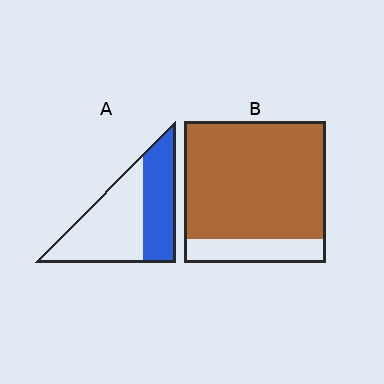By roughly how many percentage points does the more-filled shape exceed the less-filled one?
By roughly 40 percentage points (B over A).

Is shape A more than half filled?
No.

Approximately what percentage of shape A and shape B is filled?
A is approximately 40% and B is approximately 85%.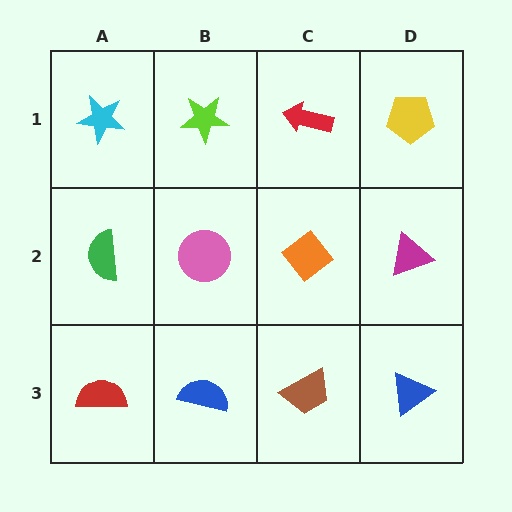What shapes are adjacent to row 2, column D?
A yellow pentagon (row 1, column D), a blue triangle (row 3, column D), an orange diamond (row 2, column C).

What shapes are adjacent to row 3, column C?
An orange diamond (row 2, column C), a blue semicircle (row 3, column B), a blue triangle (row 3, column D).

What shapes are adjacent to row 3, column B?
A pink circle (row 2, column B), a red semicircle (row 3, column A), a brown trapezoid (row 3, column C).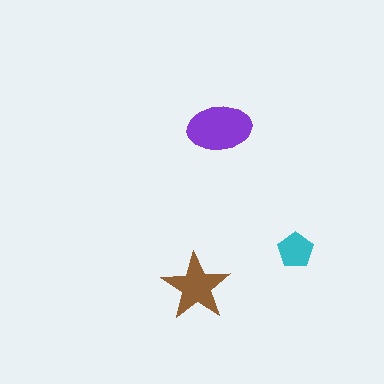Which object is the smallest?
The cyan pentagon.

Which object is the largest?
The purple ellipse.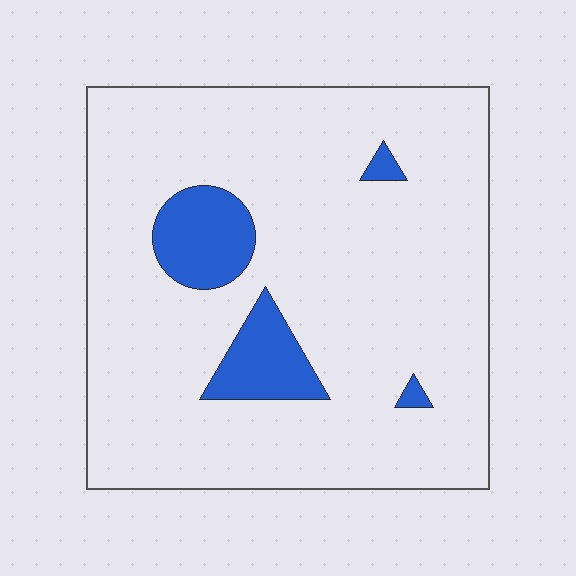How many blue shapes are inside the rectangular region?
4.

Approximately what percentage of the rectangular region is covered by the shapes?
Approximately 10%.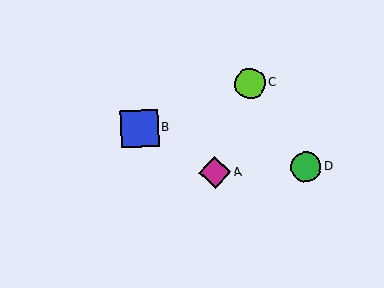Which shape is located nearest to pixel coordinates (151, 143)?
The blue square (labeled B) at (140, 129) is nearest to that location.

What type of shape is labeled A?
Shape A is a magenta diamond.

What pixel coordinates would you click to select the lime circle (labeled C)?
Click at (250, 84) to select the lime circle C.